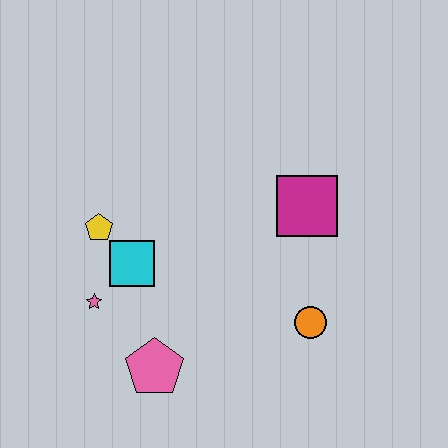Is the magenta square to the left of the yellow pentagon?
No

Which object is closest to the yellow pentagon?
The cyan square is closest to the yellow pentagon.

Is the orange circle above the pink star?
No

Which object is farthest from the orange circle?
The yellow pentagon is farthest from the orange circle.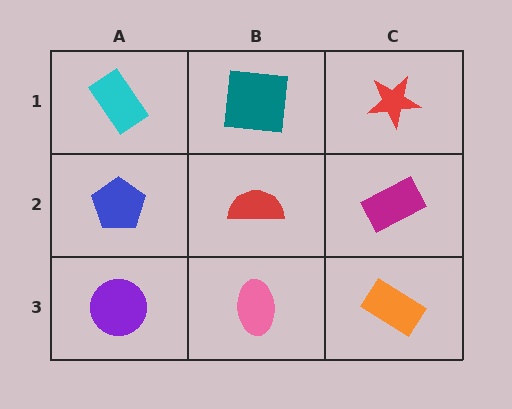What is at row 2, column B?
A red semicircle.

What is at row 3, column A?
A purple circle.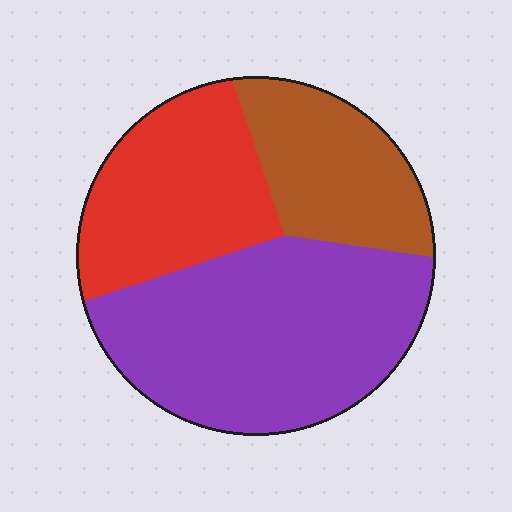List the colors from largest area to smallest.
From largest to smallest: purple, red, brown.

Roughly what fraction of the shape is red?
Red covers 29% of the shape.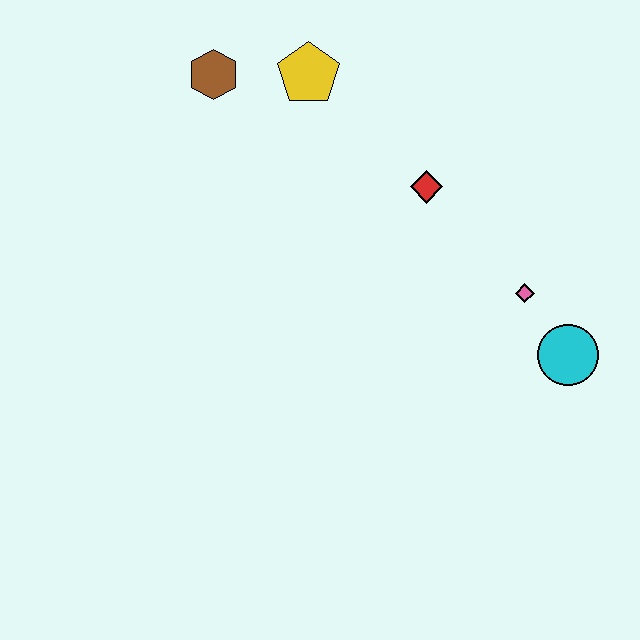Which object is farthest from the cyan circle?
The brown hexagon is farthest from the cyan circle.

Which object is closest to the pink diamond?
The cyan circle is closest to the pink diamond.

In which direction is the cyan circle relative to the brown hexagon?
The cyan circle is to the right of the brown hexagon.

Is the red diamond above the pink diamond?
Yes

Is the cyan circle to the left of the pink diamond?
No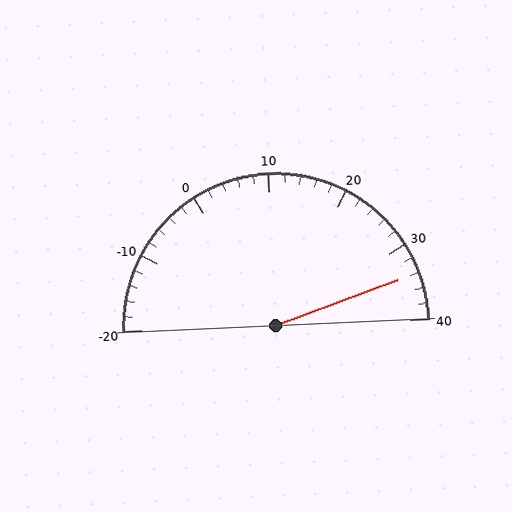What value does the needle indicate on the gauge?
The needle indicates approximately 34.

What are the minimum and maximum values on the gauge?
The gauge ranges from -20 to 40.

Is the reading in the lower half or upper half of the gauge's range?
The reading is in the upper half of the range (-20 to 40).